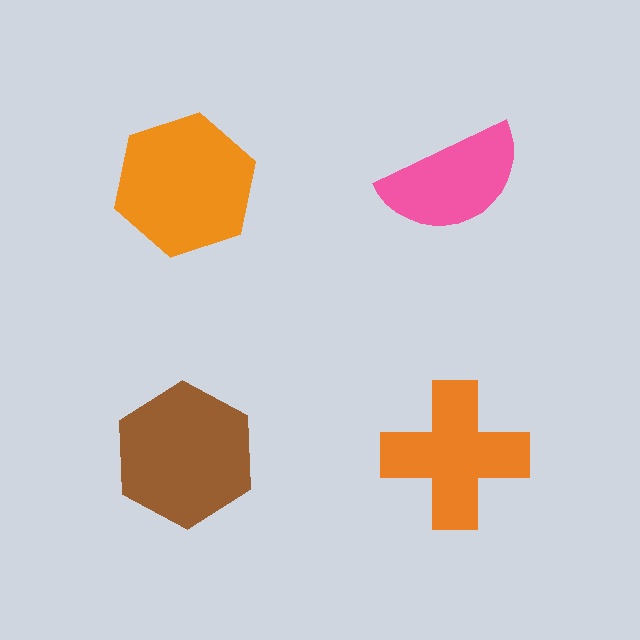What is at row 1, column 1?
An orange hexagon.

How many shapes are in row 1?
2 shapes.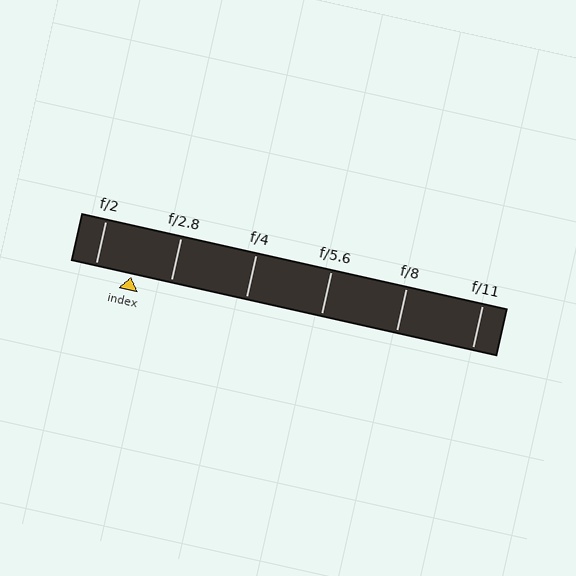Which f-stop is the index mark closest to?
The index mark is closest to f/2.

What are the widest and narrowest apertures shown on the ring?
The widest aperture shown is f/2 and the narrowest is f/11.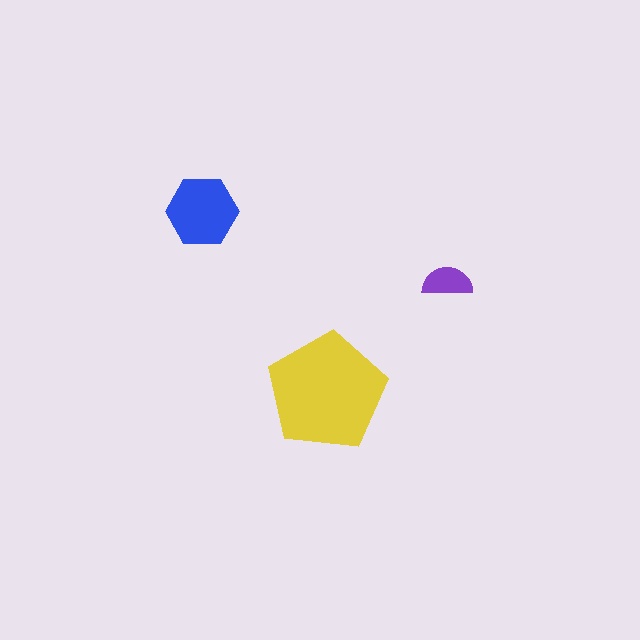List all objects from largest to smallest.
The yellow pentagon, the blue hexagon, the purple semicircle.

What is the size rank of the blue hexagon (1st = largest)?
2nd.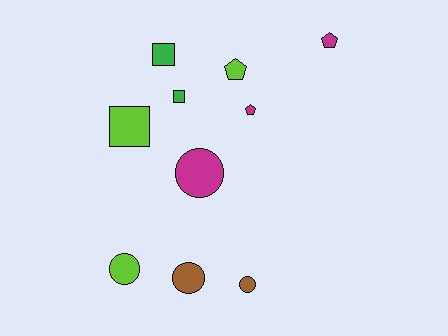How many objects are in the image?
There are 10 objects.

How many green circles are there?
There are no green circles.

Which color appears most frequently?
Lime, with 3 objects.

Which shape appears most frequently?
Circle, with 4 objects.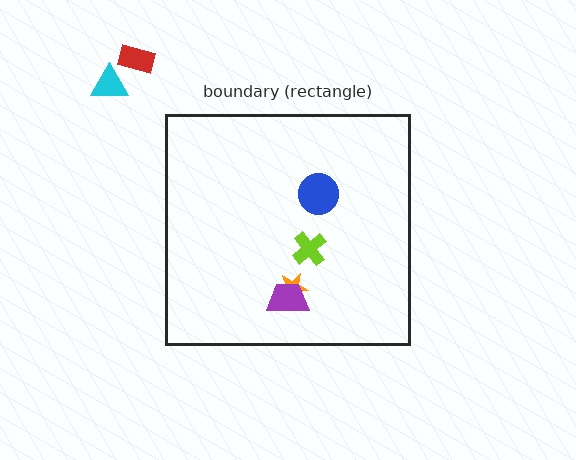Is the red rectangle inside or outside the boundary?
Outside.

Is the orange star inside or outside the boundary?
Inside.